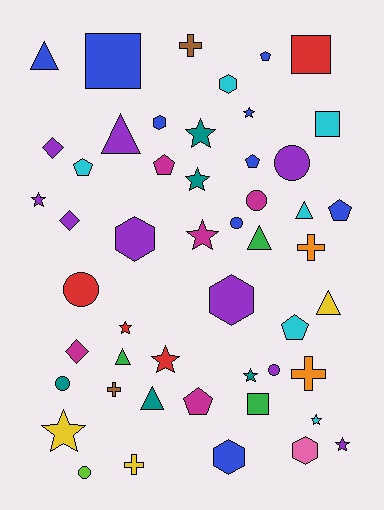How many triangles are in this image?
There are 7 triangles.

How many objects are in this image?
There are 50 objects.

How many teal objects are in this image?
There are 5 teal objects.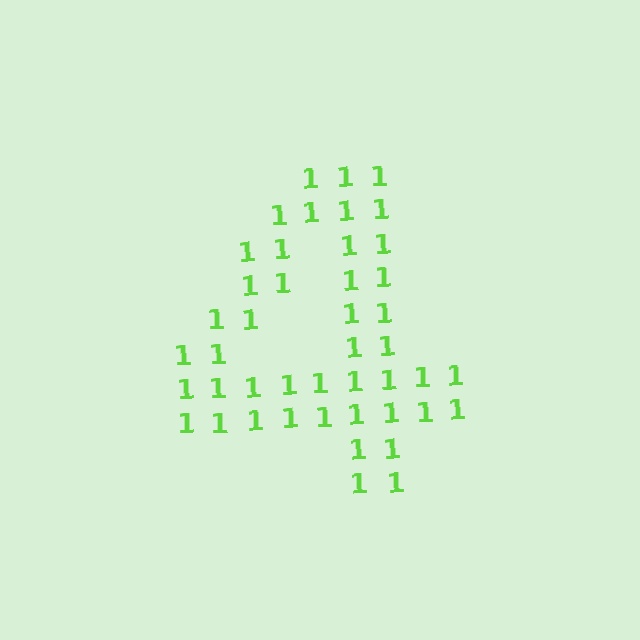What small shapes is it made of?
It is made of small digit 1's.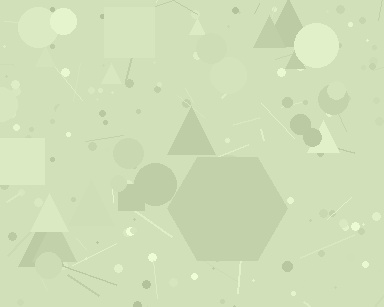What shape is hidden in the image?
A hexagon is hidden in the image.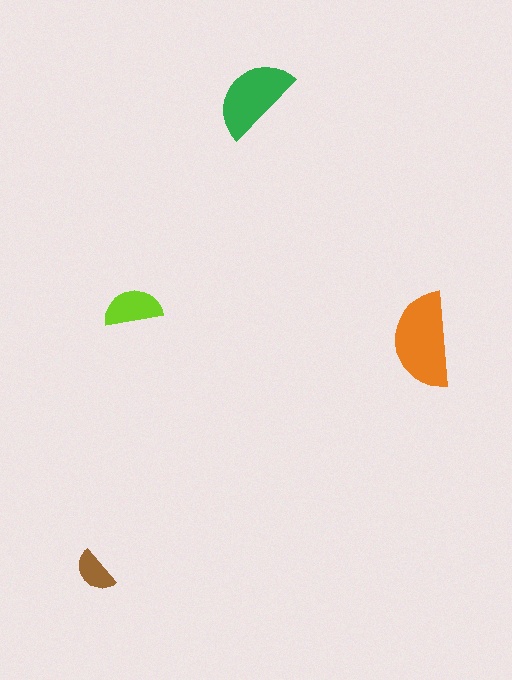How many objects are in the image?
There are 4 objects in the image.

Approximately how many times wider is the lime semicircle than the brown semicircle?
About 1.5 times wider.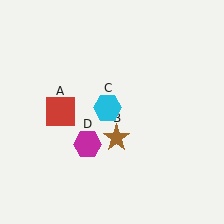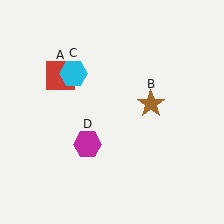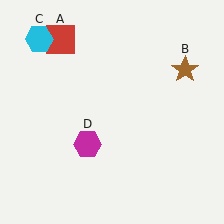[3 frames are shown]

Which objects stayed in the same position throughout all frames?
Magenta hexagon (object D) remained stationary.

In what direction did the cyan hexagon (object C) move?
The cyan hexagon (object C) moved up and to the left.